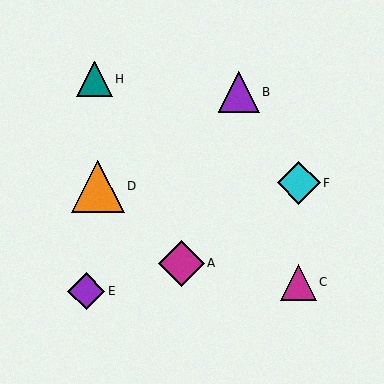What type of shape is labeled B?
Shape B is a purple triangle.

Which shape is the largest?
The orange triangle (labeled D) is the largest.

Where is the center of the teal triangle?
The center of the teal triangle is at (94, 79).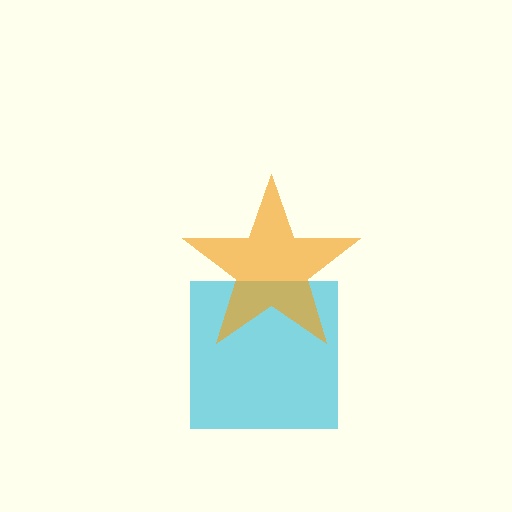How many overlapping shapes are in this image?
There are 2 overlapping shapes in the image.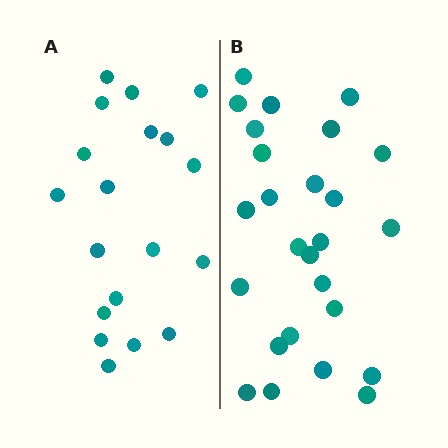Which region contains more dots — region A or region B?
Region B (the right region) has more dots.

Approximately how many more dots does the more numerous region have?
Region B has roughly 8 or so more dots than region A.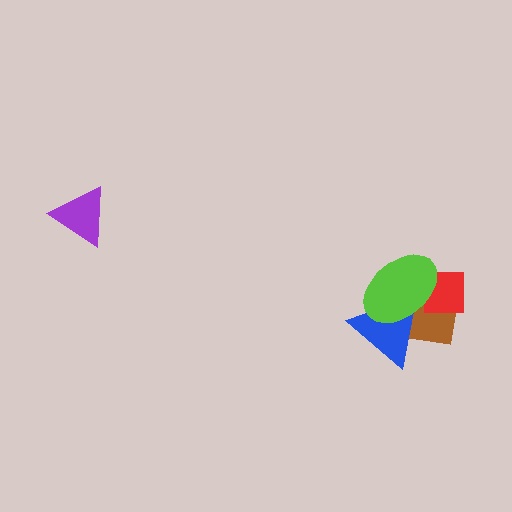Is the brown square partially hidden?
Yes, it is partially covered by another shape.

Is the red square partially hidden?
Yes, it is partially covered by another shape.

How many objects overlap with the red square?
2 objects overlap with the red square.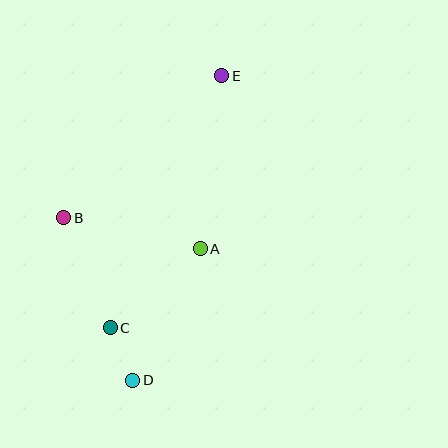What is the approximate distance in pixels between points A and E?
The distance between A and E is approximately 174 pixels.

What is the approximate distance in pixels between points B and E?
The distance between B and E is approximately 212 pixels.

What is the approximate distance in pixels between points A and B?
The distance between A and B is approximately 140 pixels.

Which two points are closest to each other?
Points C and D are closest to each other.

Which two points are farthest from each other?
Points D and E are farthest from each other.